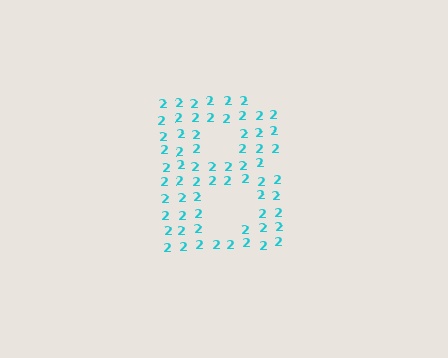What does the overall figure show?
The overall figure shows the letter B.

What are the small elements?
The small elements are digit 2's.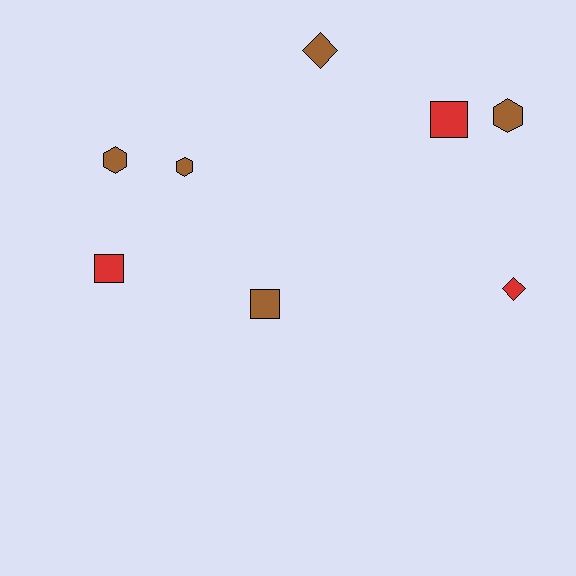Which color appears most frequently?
Brown, with 5 objects.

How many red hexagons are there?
There are no red hexagons.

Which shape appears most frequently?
Hexagon, with 3 objects.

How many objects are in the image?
There are 8 objects.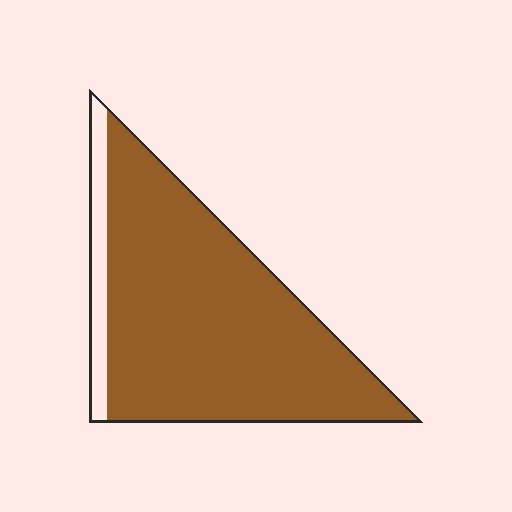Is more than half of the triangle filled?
Yes.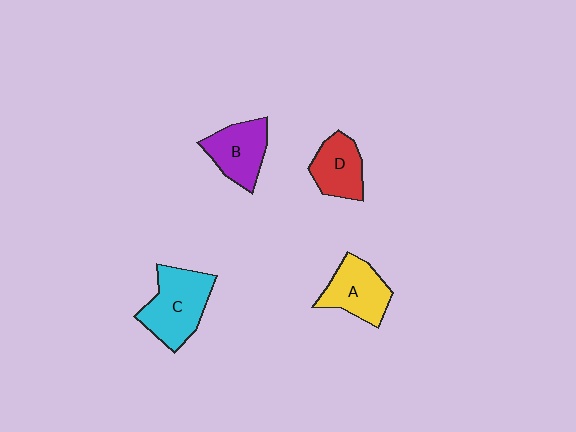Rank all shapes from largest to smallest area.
From largest to smallest: C (cyan), A (yellow), B (purple), D (red).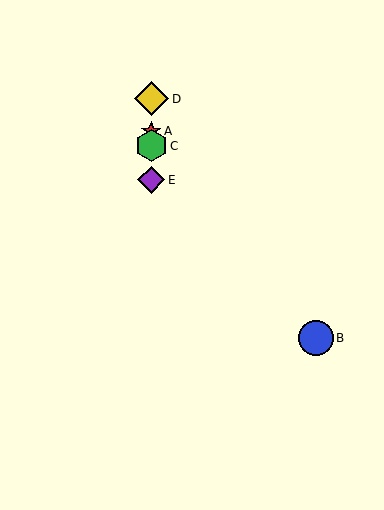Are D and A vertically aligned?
Yes, both are at x≈151.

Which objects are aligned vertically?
Objects A, C, D, E are aligned vertically.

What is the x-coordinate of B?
Object B is at x≈316.